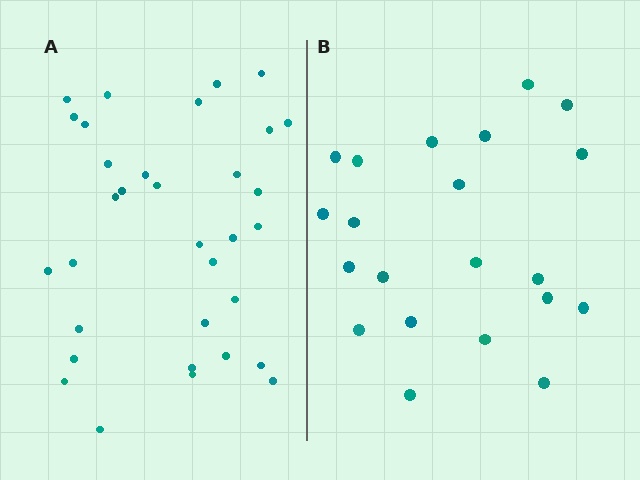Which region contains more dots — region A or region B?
Region A (the left region) has more dots.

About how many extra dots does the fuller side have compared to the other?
Region A has roughly 12 or so more dots than region B.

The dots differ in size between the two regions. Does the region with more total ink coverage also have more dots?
No. Region B has more total ink coverage because its dots are larger, but region A actually contains more individual dots. Total area can be misleading — the number of items is what matters here.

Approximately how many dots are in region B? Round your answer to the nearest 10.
About 20 dots. (The exact count is 21, which rounds to 20.)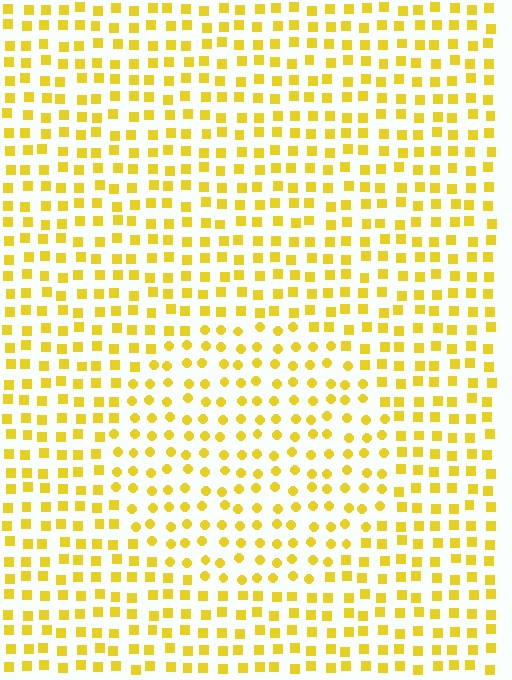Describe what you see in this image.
The image is filled with small yellow elements arranged in a uniform grid. A circle-shaped region contains circles, while the surrounding area contains squares. The boundary is defined purely by the change in element shape.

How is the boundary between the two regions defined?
The boundary is defined by a change in element shape: circles inside vs. squares outside. All elements share the same color and spacing.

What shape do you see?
I see a circle.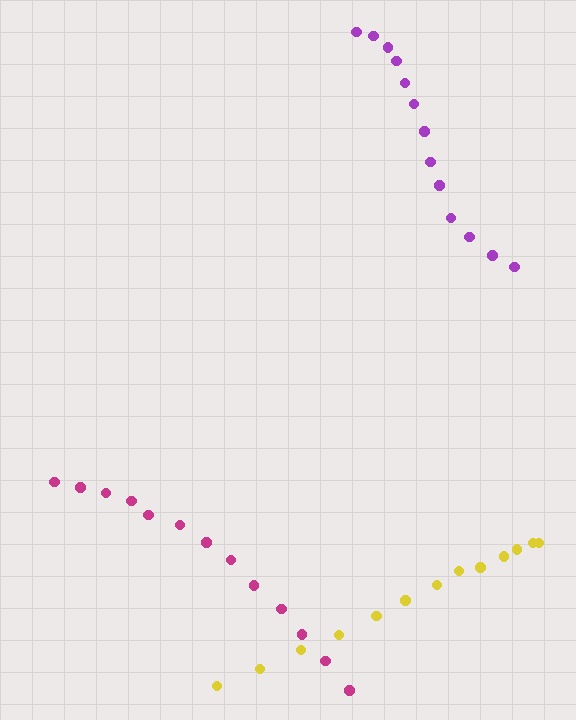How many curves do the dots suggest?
There are 3 distinct paths.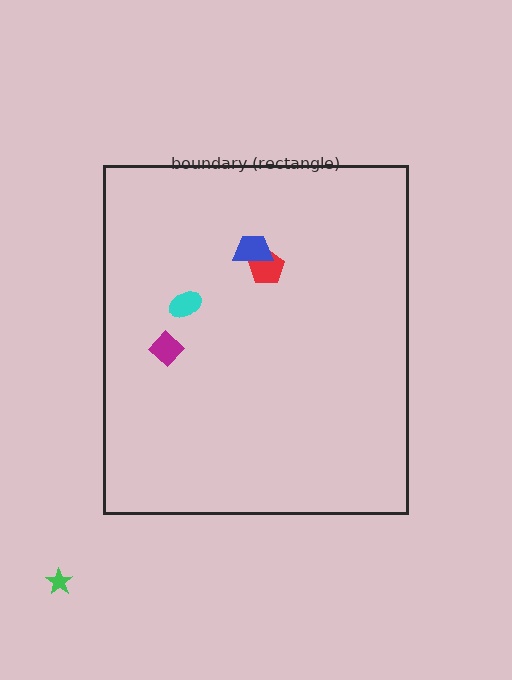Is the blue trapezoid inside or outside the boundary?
Inside.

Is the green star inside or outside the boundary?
Outside.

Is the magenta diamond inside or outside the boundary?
Inside.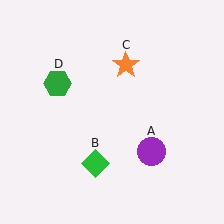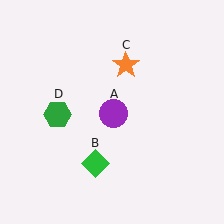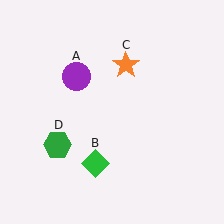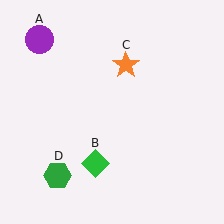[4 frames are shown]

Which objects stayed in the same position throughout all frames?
Green diamond (object B) and orange star (object C) remained stationary.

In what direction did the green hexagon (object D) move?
The green hexagon (object D) moved down.